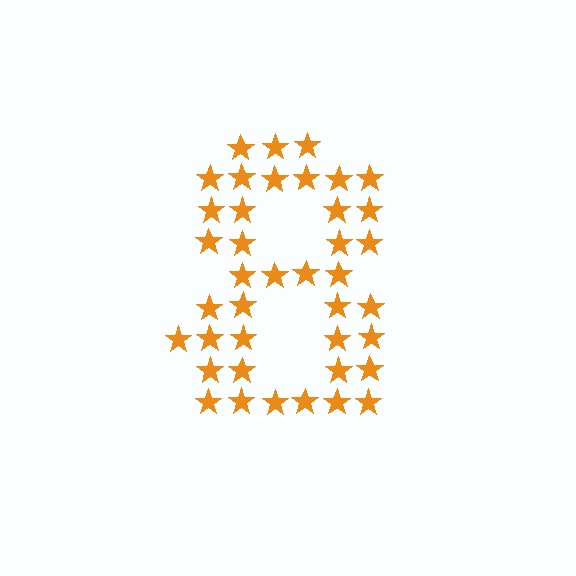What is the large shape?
The large shape is the digit 8.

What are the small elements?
The small elements are stars.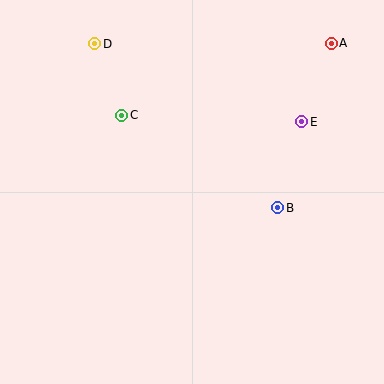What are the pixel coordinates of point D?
Point D is at (95, 44).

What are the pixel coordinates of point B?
Point B is at (278, 208).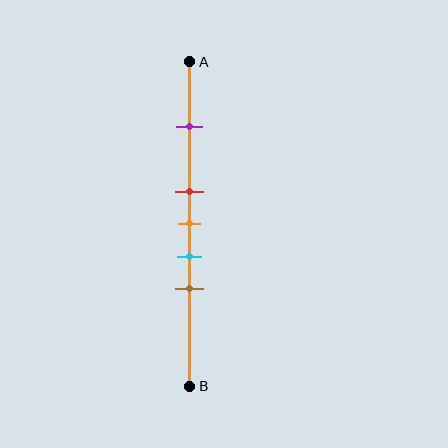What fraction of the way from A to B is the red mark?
The red mark is approximately 40% (0.4) of the way from A to B.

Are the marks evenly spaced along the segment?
No, the marks are not evenly spaced.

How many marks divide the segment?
There are 5 marks dividing the segment.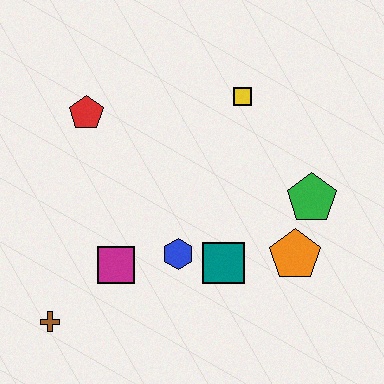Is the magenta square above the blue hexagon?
No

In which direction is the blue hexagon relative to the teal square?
The blue hexagon is to the left of the teal square.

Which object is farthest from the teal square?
The red pentagon is farthest from the teal square.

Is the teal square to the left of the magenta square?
No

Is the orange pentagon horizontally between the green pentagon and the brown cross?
Yes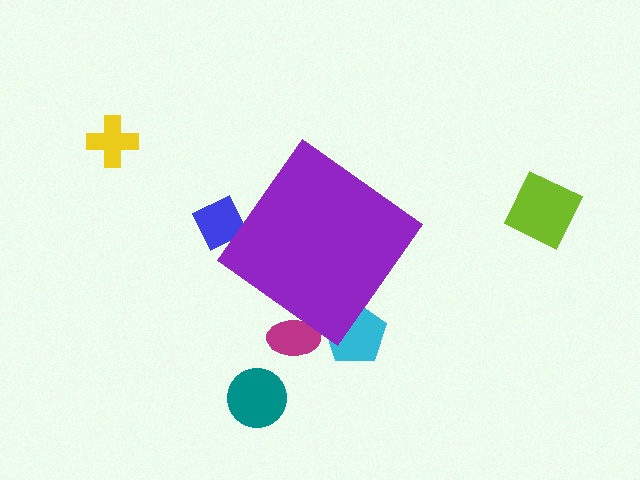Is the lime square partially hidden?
No, the lime square is fully visible.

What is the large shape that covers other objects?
A purple diamond.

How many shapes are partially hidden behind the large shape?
3 shapes are partially hidden.